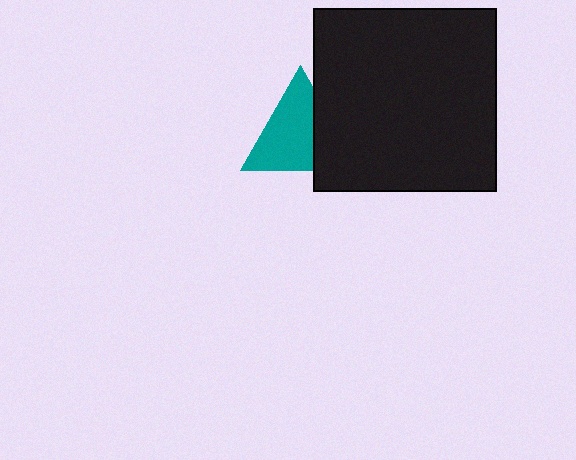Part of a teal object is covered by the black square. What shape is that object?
It is a triangle.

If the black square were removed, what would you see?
You would see the complete teal triangle.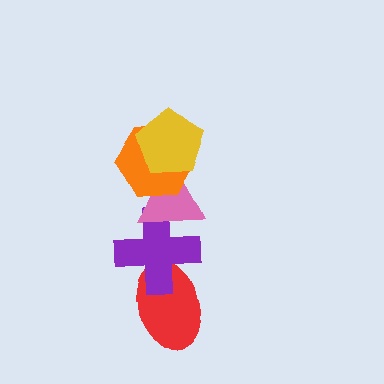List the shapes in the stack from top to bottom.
From top to bottom: the yellow pentagon, the orange hexagon, the pink triangle, the purple cross, the red ellipse.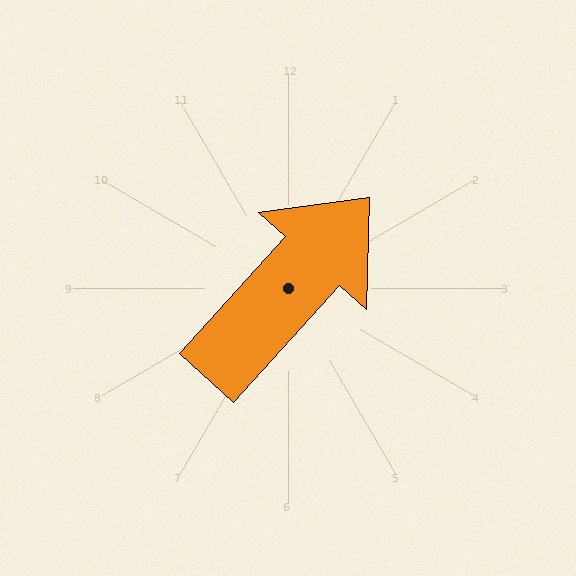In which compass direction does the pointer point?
Northeast.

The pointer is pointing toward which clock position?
Roughly 1 o'clock.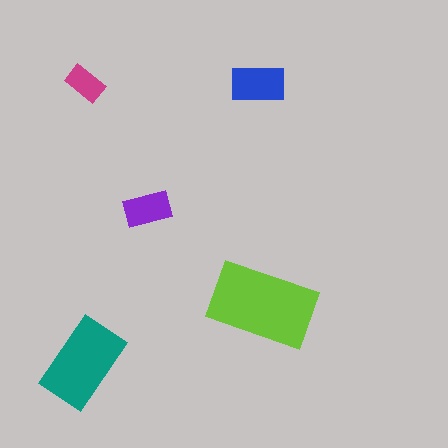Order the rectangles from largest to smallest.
the lime one, the teal one, the blue one, the purple one, the magenta one.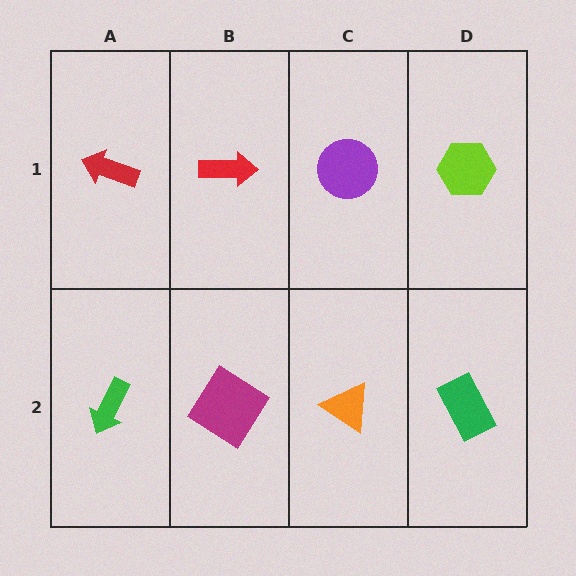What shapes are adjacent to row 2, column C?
A purple circle (row 1, column C), a magenta diamond (row 2, column B), a green rectangle (row 2, column D).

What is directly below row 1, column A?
A green arrow.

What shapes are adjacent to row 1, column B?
A magenta diamond (row 2, column B), a red arrow (row 1, column A), a purple circle (row 1, column C).